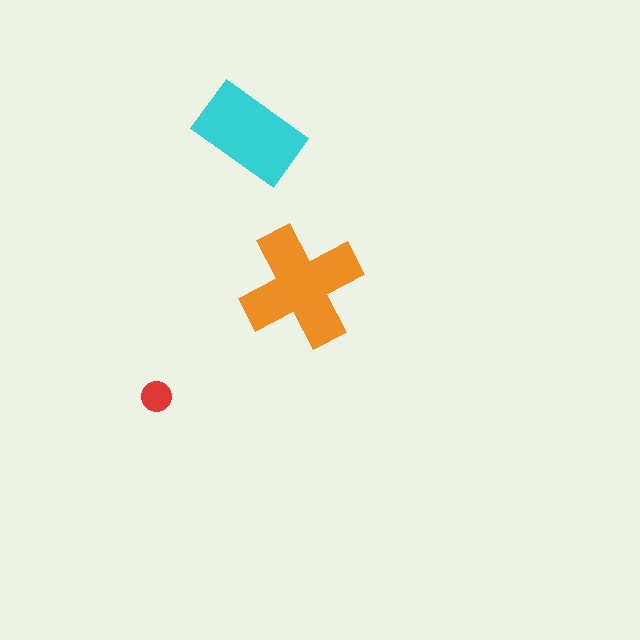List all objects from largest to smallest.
The orange cross, the cyan rectangle, the red circle.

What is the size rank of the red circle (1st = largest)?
3rd.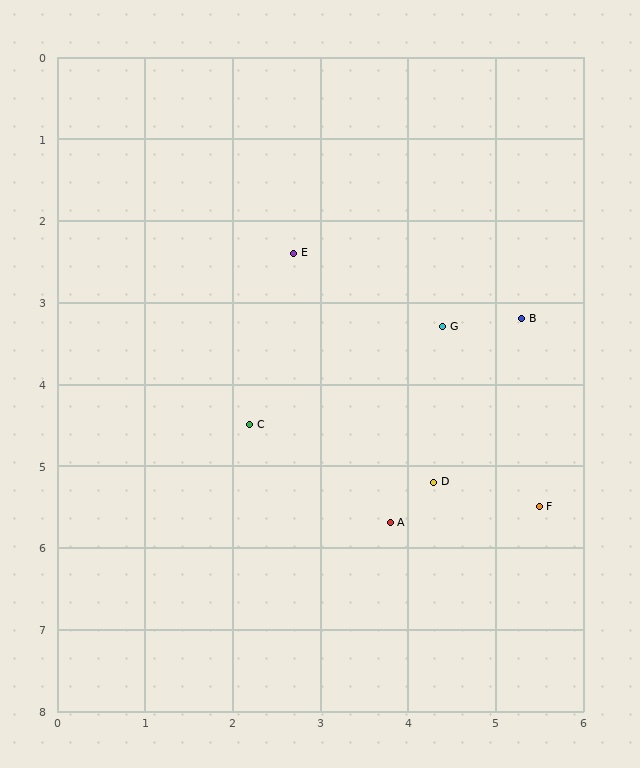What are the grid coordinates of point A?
Point A is at approximately (3.8, 5.7).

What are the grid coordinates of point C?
Point C is at approximately (2.2, 4.5).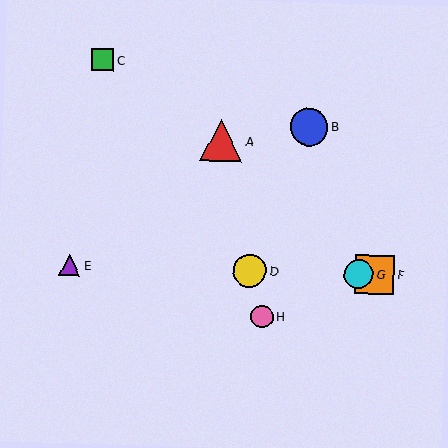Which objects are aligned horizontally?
Objects D, E, F, G are aligned horizontally.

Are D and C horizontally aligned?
No, D is at y≈271 and C is at y≈60.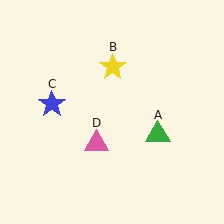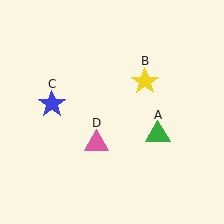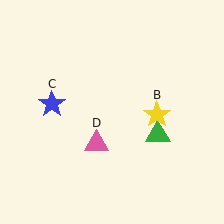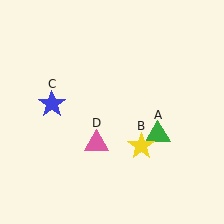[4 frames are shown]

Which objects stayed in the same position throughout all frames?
Green triangle (object A) and blue star (object C) and pink triangle (object D) remained stationary.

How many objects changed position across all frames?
1 object changed position: yellow star (object B).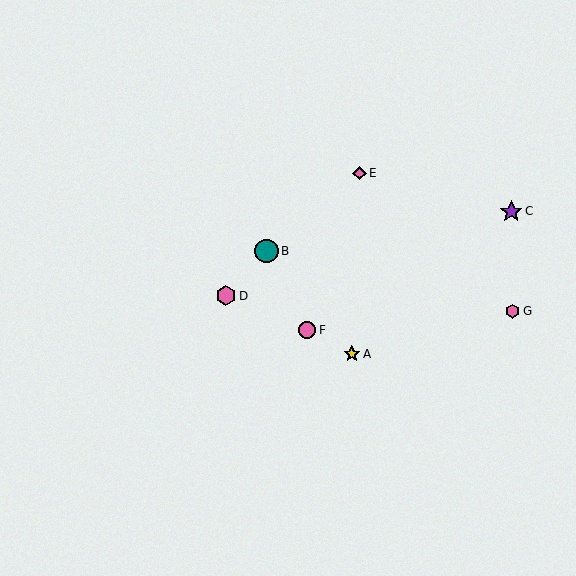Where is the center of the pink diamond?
The center of the pink diamond is at (359, 173).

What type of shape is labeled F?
Shape F is a pink circle.